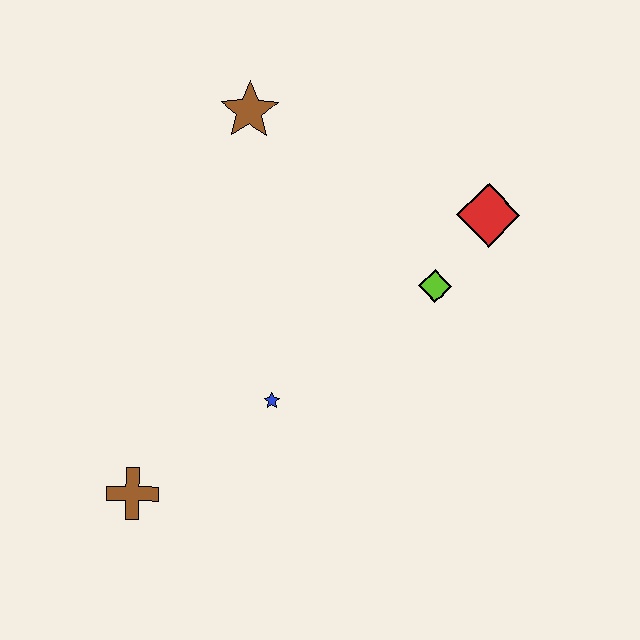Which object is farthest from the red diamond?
The brown cross is farthest from the red diamond.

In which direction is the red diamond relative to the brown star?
The red diamond is to the right of the brown star.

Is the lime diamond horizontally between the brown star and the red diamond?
Yes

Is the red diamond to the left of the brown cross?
No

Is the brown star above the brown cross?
Yes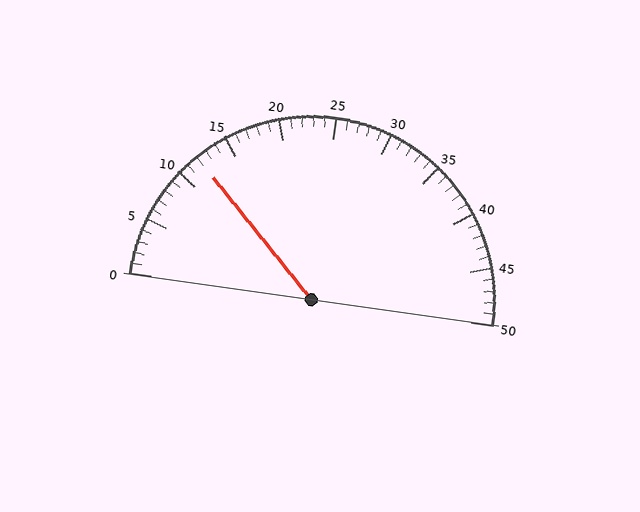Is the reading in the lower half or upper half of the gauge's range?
The reading is in the lower half of the range (0 to 50).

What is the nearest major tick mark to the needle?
The nearest major tick mark is 10.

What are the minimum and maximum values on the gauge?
The gauge ranges from 0 to 50.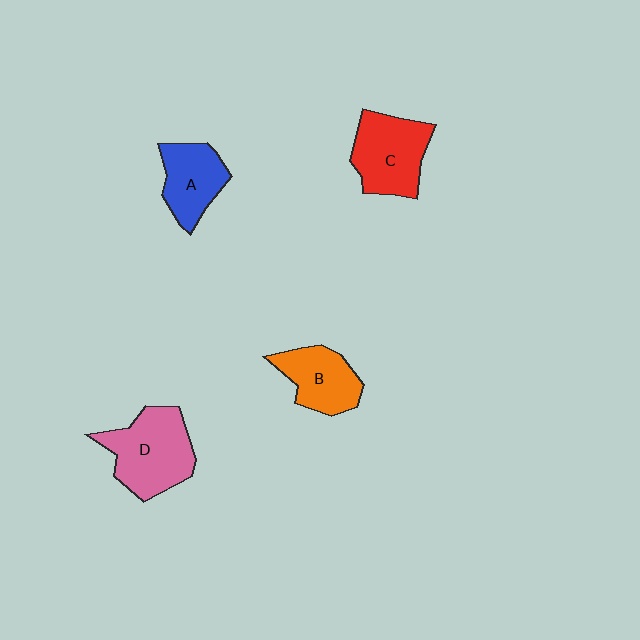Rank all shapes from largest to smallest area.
From largest to smallest: D (pink), C (red), B (orange), A (blue).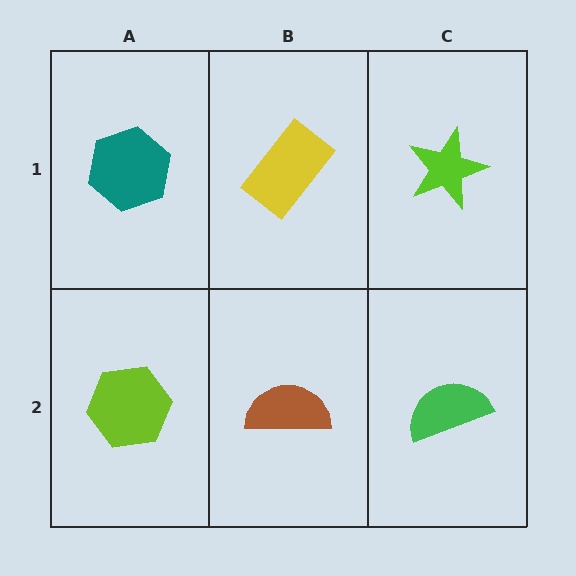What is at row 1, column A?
A teal hexagon.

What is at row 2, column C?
A green semicircle.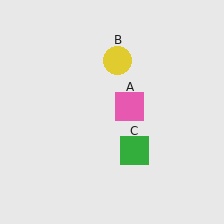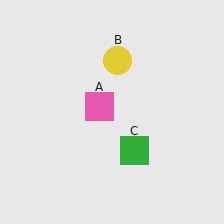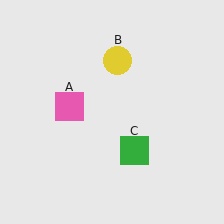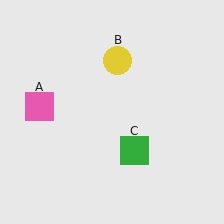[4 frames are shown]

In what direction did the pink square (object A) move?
The pink square (object A) moved left.